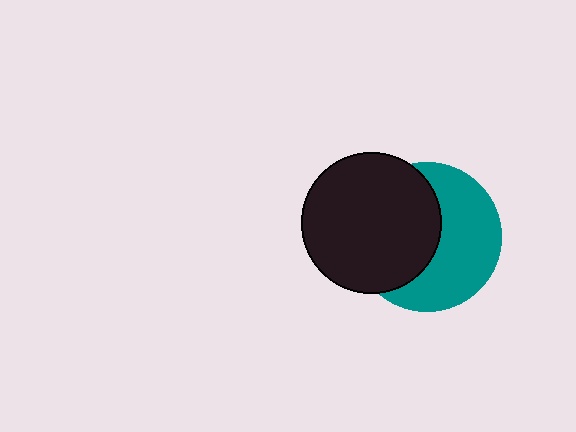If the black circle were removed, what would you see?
You would see the complete teal circle.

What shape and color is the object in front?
The object in front is a black circle.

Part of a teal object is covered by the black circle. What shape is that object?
It is a circle.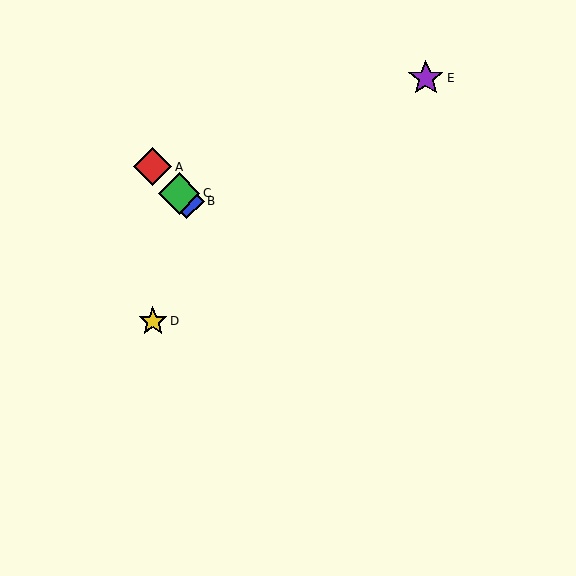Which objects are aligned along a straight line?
Objects A, B, C are aligned along a straight line.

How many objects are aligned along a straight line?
3 objects (A, B, C) are aligned along a straight line.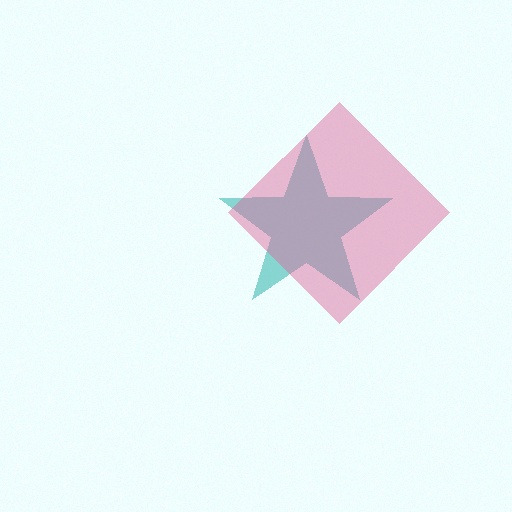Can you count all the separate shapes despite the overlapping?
Yes, there are 2 separate shapes.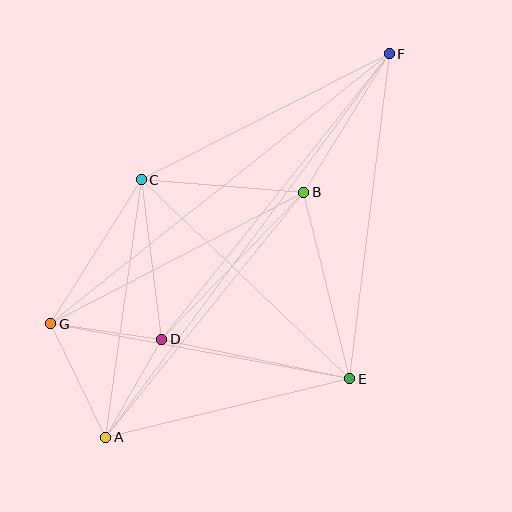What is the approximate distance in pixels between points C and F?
The distance between C and F is approximately 278 pixels.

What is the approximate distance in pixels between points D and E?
The distance between D and E is approximately 192 pixels.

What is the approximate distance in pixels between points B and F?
The distance between B and F is approximately 163 pixels.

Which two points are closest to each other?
Points D and G are closest to each other.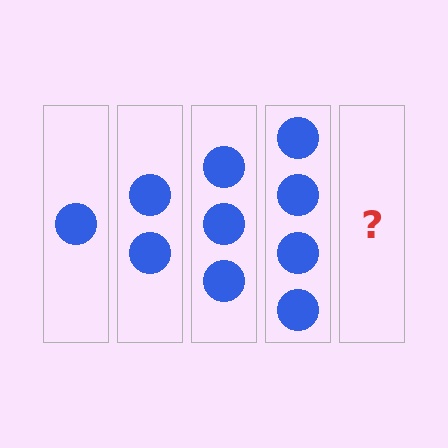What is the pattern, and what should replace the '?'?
The pattern is that each step adds one more circle. The '?' should be 5 circles.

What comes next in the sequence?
The next element should be 5 circles.